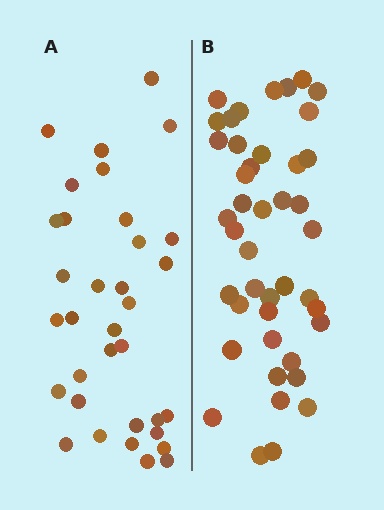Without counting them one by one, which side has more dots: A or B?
Region B (the right region) has more dots.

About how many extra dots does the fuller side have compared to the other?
Region B has roughly 8 or so more dots than region A.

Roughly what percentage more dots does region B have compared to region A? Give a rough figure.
About 25% more.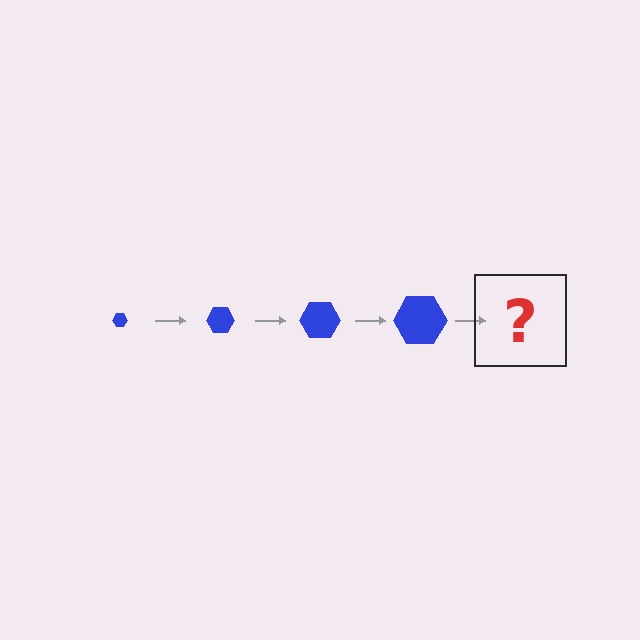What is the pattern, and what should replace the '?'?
The pattern is that the hexagon gets progressively larger each step. The '?' should be a blue hexagon, larger than the previous one.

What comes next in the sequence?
The next element should be a blue hexagon, larger than the previous one.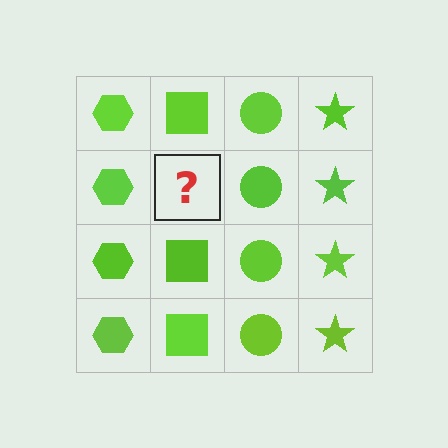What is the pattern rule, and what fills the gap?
The rule is that each column has a consistent shape. The gap should be filled with a lime square.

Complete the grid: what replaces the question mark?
The question mark should be replaced with a lime square.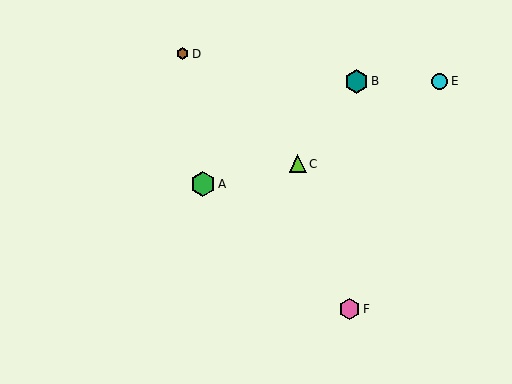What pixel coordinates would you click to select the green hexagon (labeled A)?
Click at (203, 184) to select the green hexagon A.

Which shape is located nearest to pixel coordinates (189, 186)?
The green hexagon (labeled A) at (203, 184) is nearest to that location.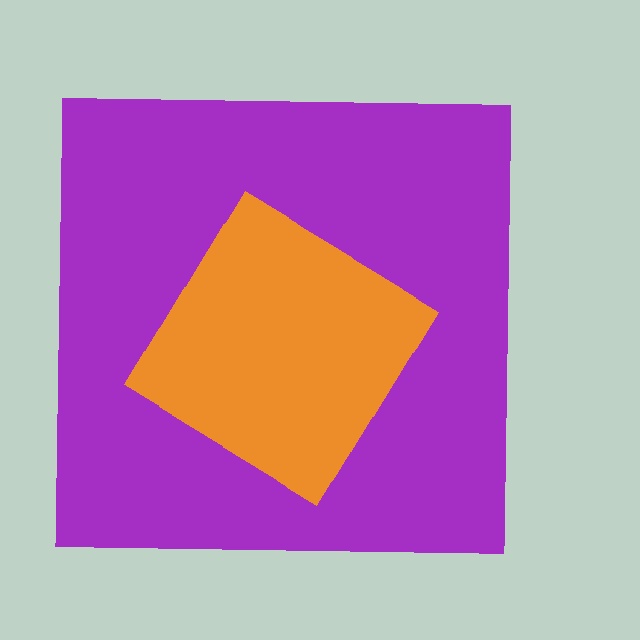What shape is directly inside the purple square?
The orange diamond.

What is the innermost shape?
The orange diamond.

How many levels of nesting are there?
2.